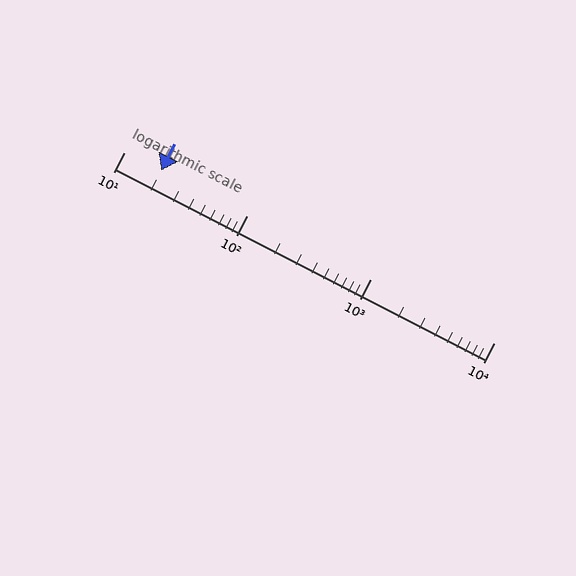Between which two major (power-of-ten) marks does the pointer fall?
The pointer is between 10 and 100.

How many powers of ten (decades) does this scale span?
The scale spans 3 decades, from 10 to 10000.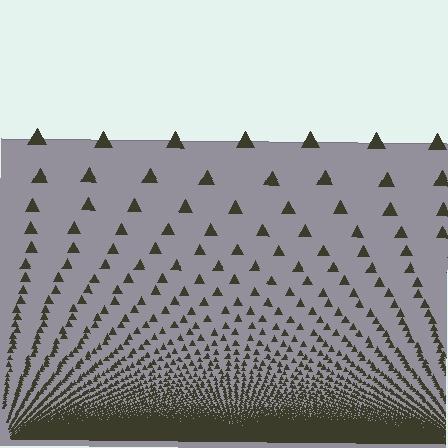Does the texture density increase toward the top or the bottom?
Density increases toward the bottom.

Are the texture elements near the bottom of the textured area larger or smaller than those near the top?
Smaller. The gradient is inverted — elements near the bottom are smaller and denser.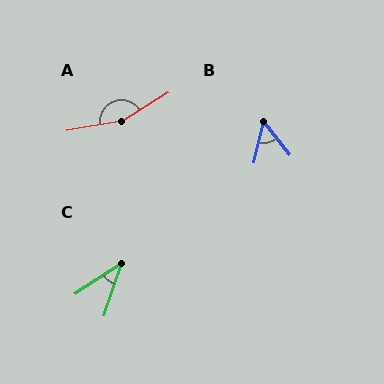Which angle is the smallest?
C, at approximately 38 degrees.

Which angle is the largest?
A, at approximately 158 degrees.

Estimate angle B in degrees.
Approximately 52 degrees.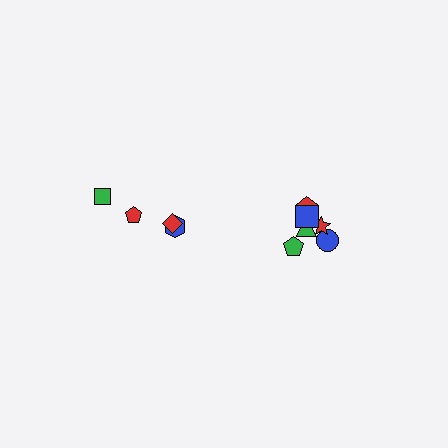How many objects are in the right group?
There are 6 objects.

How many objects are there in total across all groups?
There are 10 objects.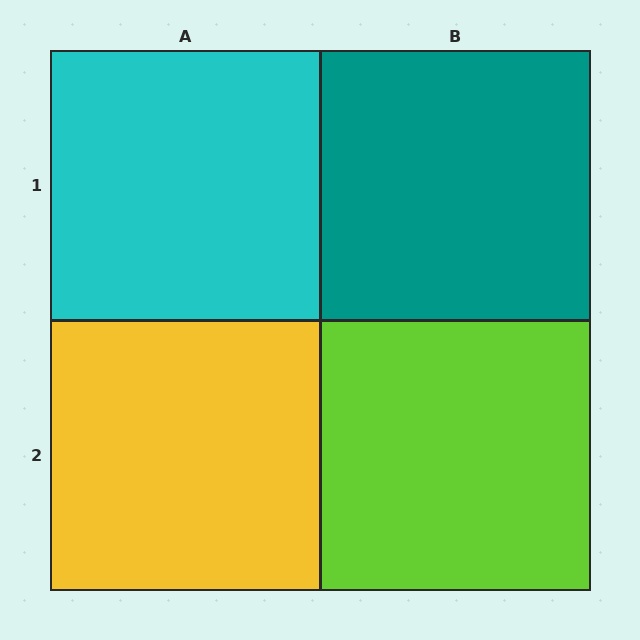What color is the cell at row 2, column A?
Yellow.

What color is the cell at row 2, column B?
Lime.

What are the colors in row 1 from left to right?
Cyan, teal.